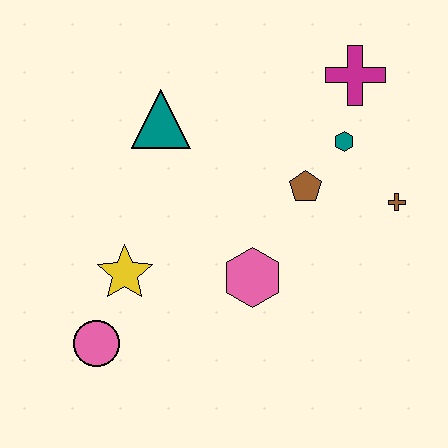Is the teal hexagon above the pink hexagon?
Yes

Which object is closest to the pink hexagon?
The brown pentagon is closest to the pink hexagon.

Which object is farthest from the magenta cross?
The pink circle is farthest from the magenta cross.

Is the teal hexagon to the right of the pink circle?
Yes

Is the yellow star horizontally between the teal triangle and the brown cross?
No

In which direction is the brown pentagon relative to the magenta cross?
The brown pentagon is below the magenta cross.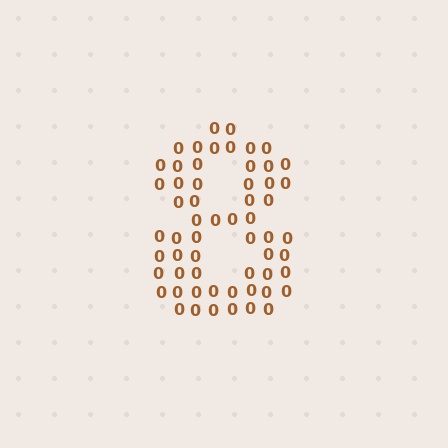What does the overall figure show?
The overall figure shows the digit 8.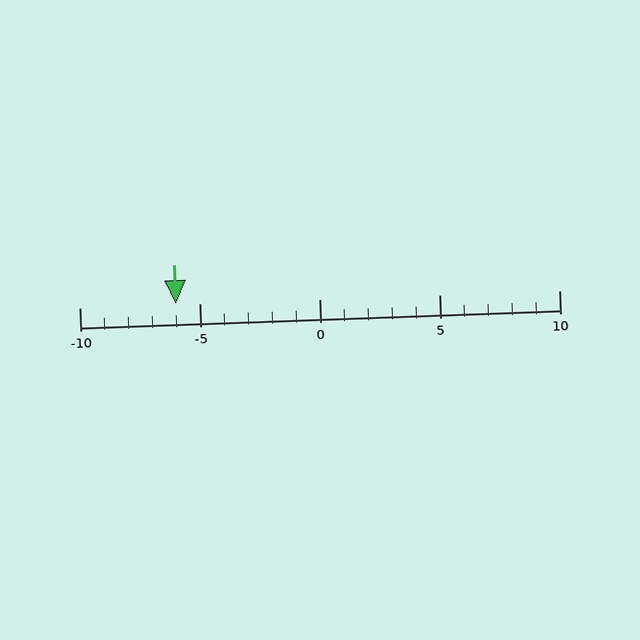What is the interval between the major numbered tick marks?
The major tick marks are spaced 5 units apart.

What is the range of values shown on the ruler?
The ruler shows values from -10 to 10.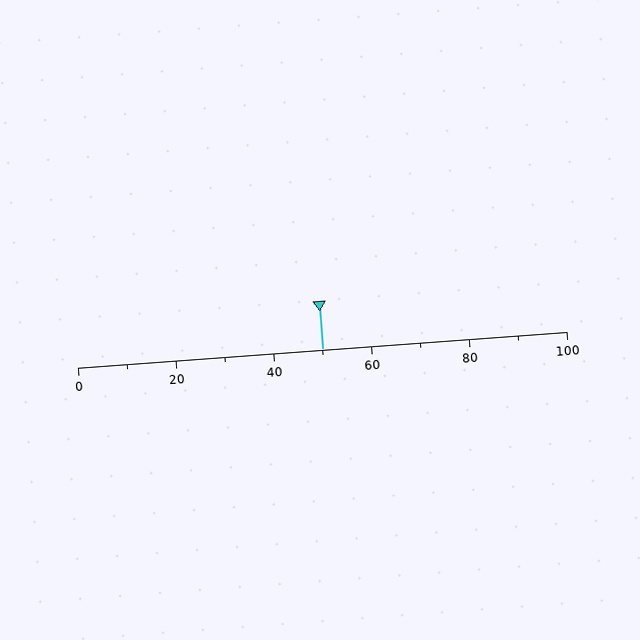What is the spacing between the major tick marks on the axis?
The major ticks are spaced 20 apart.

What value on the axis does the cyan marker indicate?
The marker indicates approximately 50.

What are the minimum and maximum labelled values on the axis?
The axis runs from 0 to 100.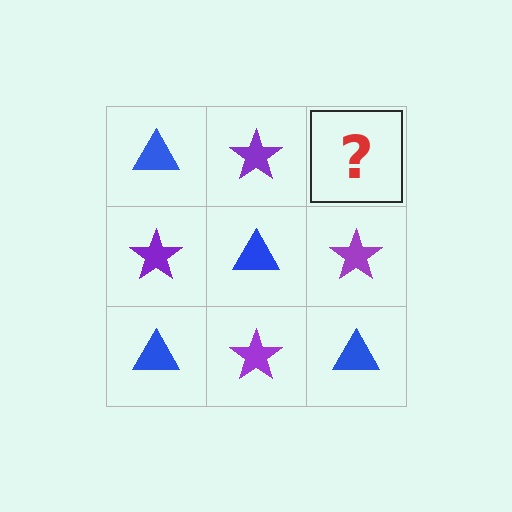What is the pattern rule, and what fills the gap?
The rule is that it alternates blue triangle and purple star in a checkerboard pattern. The gap should be filled with a blue triangle.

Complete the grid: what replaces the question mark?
The question mark should be replaced with a blue triangle.